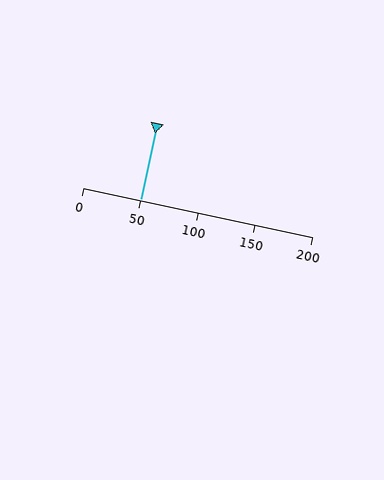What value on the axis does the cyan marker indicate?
The marker indicates approximately 50.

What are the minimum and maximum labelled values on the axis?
The axis runs from 0 to 200.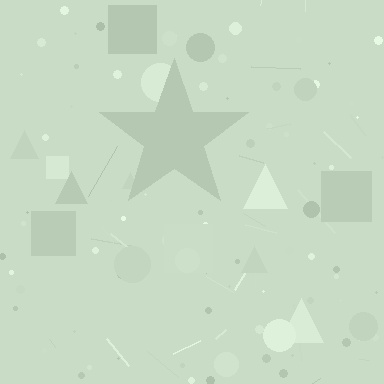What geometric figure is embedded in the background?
A star is embedded in the background.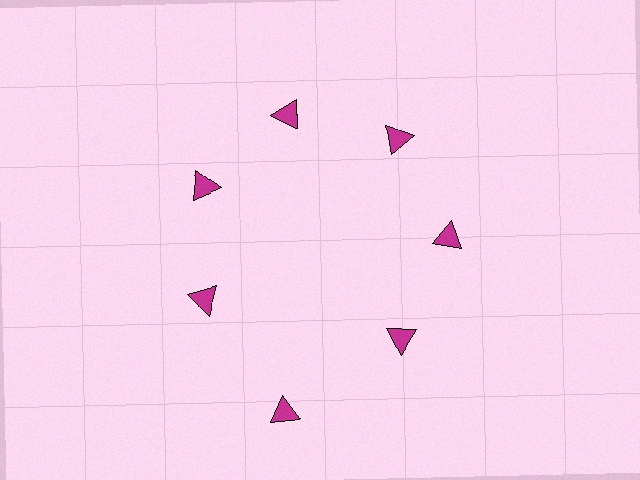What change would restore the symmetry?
The symmetry would be restored by moving it inward, back onto the ring so that all 7 triangles sit at equal angles and equal distance from the center.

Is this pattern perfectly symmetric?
No. The 7 magenta triangles are arranged in a ring, but one element near the 6 o'clock position is pushed outward from the center, breaking the 7-fold rotational symmetry.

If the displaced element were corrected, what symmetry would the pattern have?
It would have 7-fold rotational symmetry — the pattern would map onto itself every 51 degrees.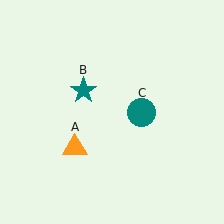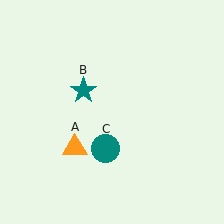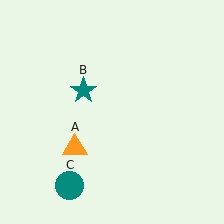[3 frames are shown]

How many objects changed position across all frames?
1 object changed position: teal circle (object C).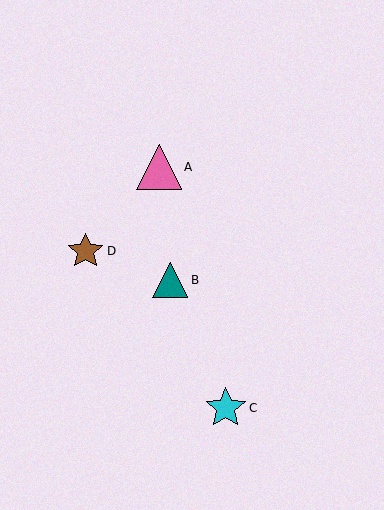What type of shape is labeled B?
Shape B is a teal triangle.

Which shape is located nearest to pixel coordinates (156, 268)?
The teal triangle (labeled B) at (170, 280) is nearest to that location.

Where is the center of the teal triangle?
The center of the teal triangle is at (170, 280).